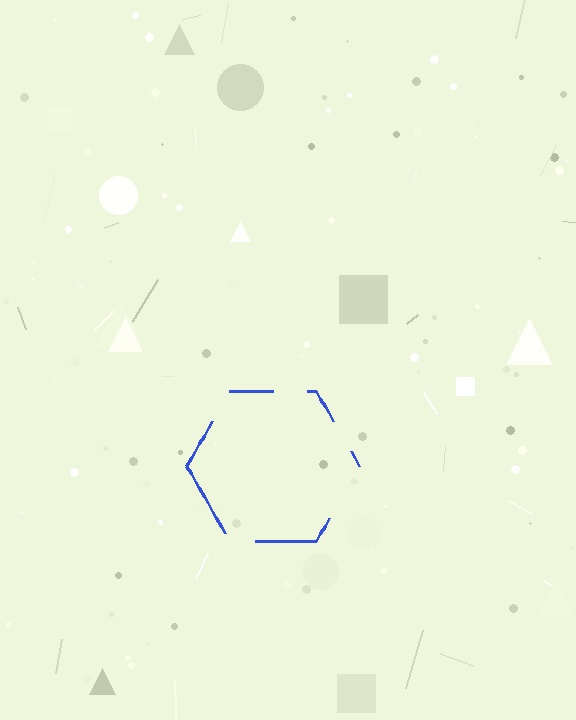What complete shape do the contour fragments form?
The contour fragments form a hexagon.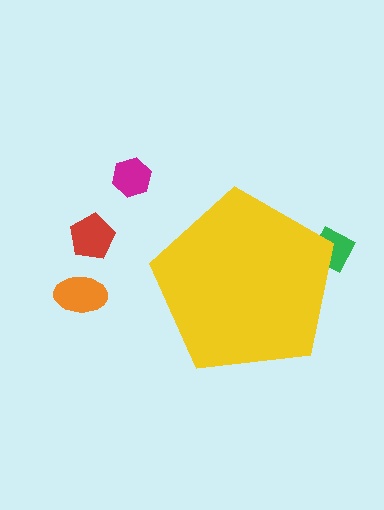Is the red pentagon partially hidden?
No, the red pentagon is fully visible.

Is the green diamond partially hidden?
Yes, the green diamond is partially hidden behind the yellow pentagon.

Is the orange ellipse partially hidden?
No, the orange ellipse is fully visible.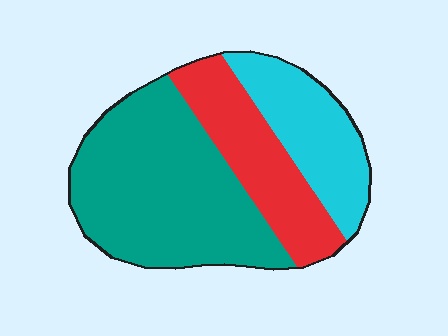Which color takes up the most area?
Teal, at roughly 50%.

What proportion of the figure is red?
Red takes up about one quarter (1/4) of the figure.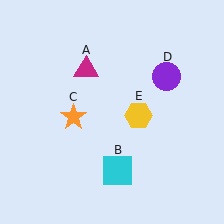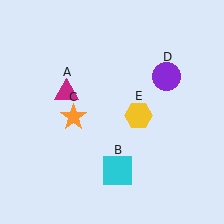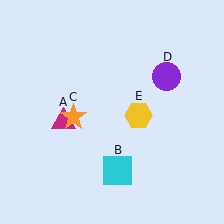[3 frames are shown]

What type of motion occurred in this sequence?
The magenta triangle (object A) rotated counterclockwise around the center of the scene.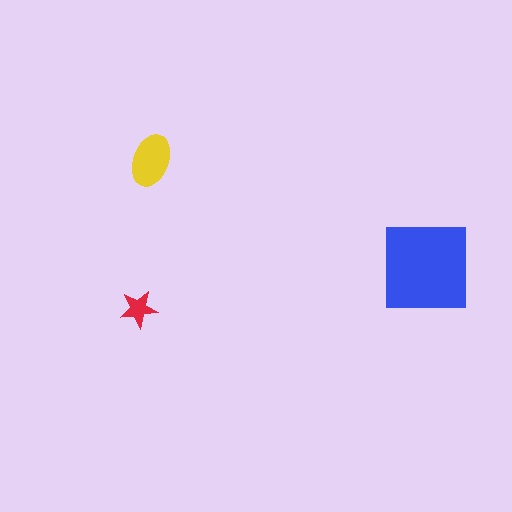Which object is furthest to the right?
The blue square is rightmost.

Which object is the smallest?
The red star.